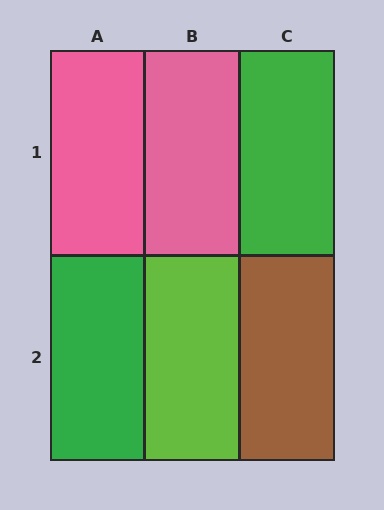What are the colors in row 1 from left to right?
Pink, pink, green.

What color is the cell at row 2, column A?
Green.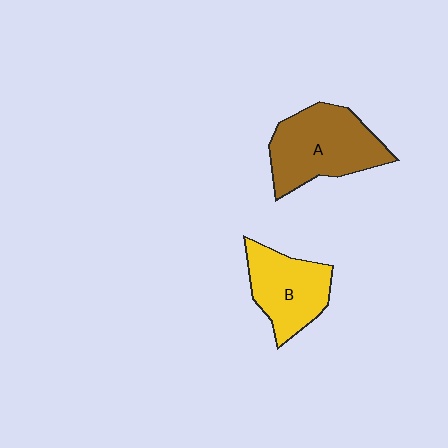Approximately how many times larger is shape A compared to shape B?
Approximately 1.3 times.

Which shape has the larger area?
Shape A (brown).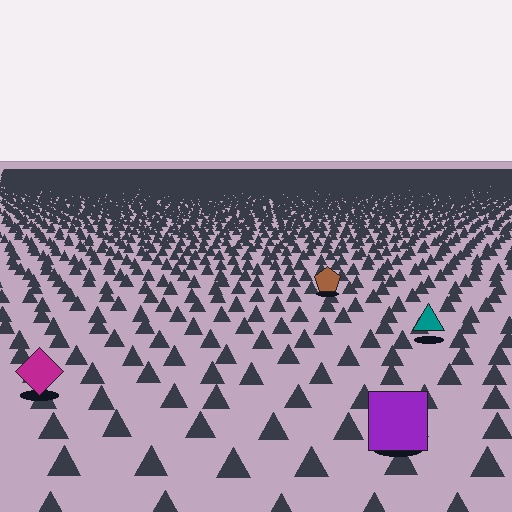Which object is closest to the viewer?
The purple square is closest. The texture marks near it are larger and more spread out.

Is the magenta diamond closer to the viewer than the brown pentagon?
Yes. The magenta diamond is closer — you can tell from the texture gradient: the ground texture is coarser near it.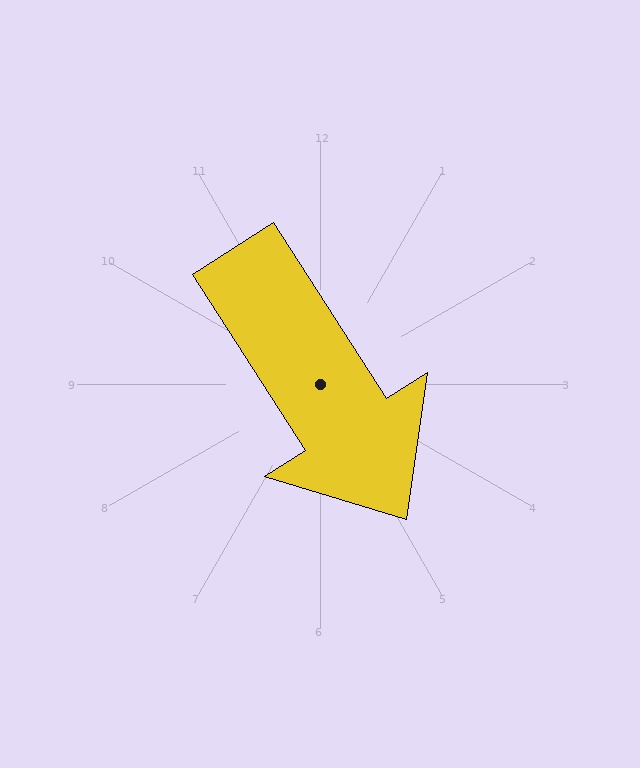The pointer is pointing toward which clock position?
Roughly 5 o'clock.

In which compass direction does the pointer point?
Southeast.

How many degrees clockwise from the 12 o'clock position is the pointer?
Approximately 147 degrees.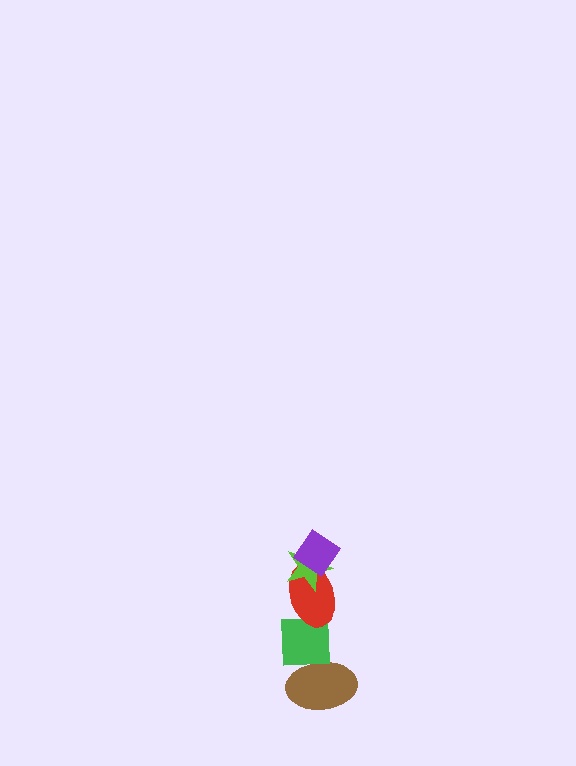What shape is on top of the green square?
The red ellipse is on top of the green square.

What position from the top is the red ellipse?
The red ellipse is 3rd from the top.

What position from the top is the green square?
The green square is 4th from the top.